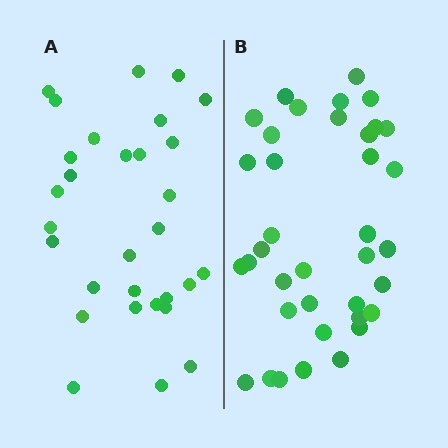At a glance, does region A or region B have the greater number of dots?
Region B (the right region) has more dots.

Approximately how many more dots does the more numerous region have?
Region B has roughly 8 or so more dots than region A.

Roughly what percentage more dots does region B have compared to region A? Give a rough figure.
About 25% more.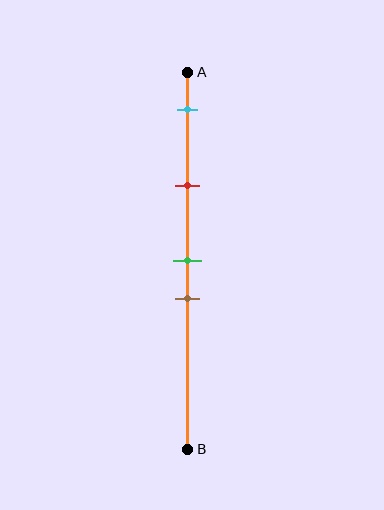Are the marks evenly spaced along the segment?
No, the marks are not evenly spaced.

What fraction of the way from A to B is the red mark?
The red mark is approximately 30% (0.3) of the way from A to B.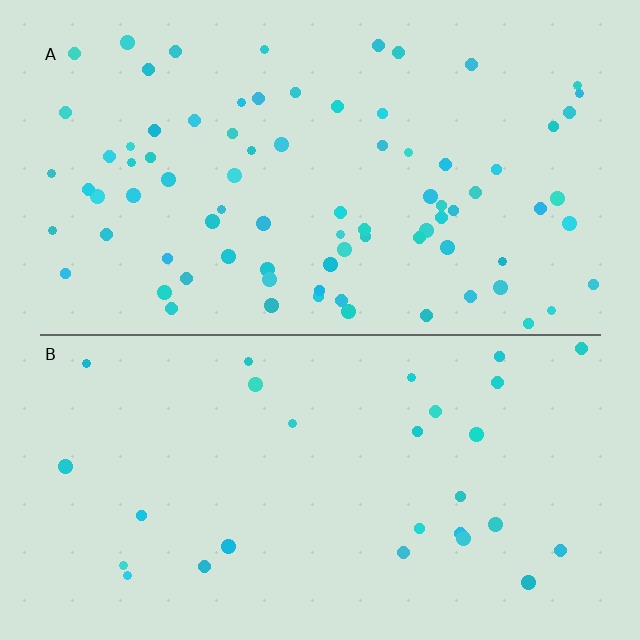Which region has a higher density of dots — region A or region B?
A (the top).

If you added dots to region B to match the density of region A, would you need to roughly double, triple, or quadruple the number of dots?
Approximately triple.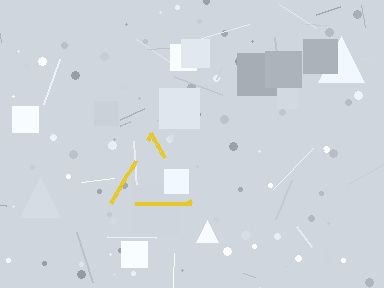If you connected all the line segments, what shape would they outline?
They would outline a triangle.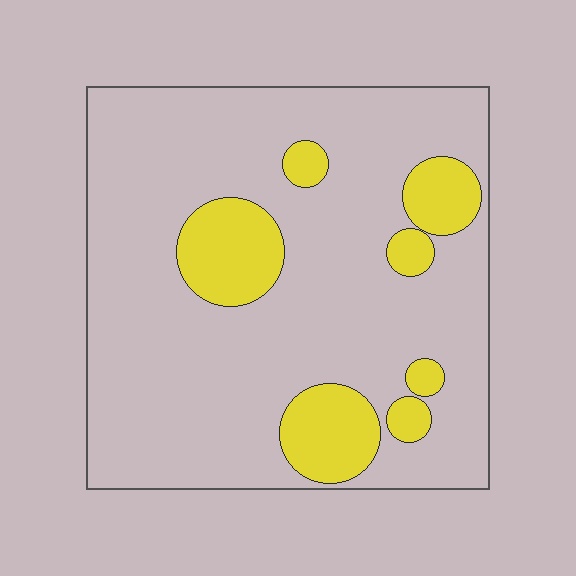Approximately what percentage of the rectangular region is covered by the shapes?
Approximately 20%.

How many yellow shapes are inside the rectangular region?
7.